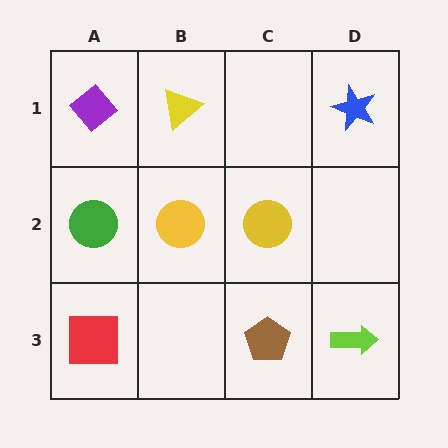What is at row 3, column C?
A brown pentagon.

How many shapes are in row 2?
3 shapes.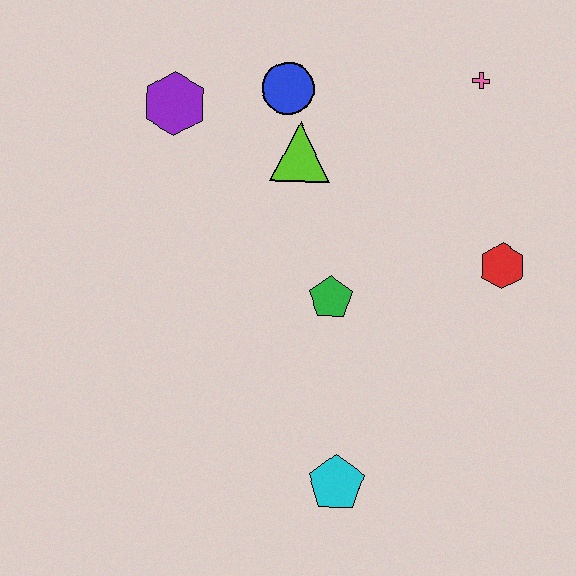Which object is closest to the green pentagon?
The lime triangle is closest to the green pentagon.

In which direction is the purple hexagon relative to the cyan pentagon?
The purple hexagon is above the cyan pentagon.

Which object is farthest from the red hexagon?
The purple hexagon is farthest from the red hexagon.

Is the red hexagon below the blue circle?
Yes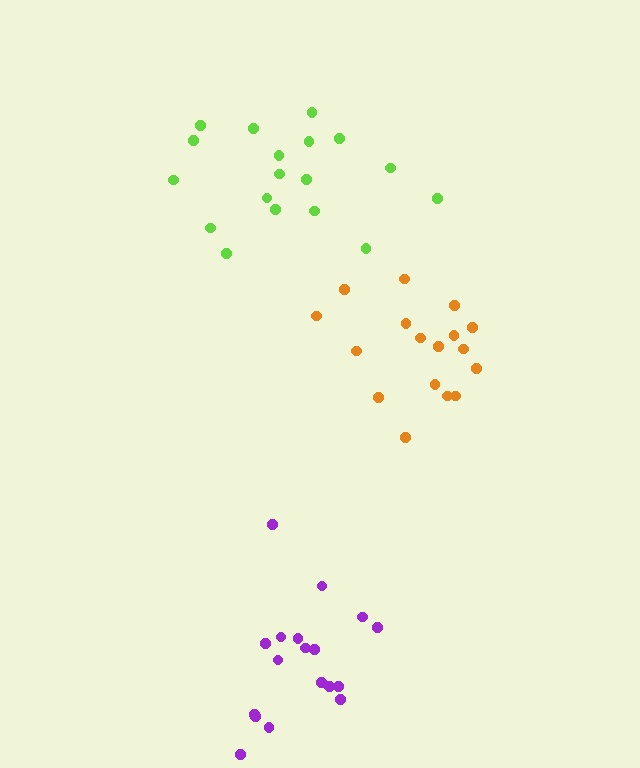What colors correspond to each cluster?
The clusters are colored: purple, orange, lime.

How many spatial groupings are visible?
There are 3 spatial groupings.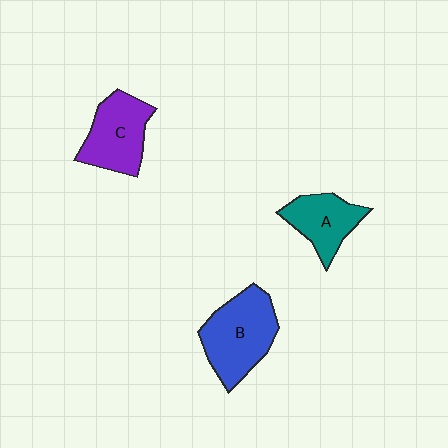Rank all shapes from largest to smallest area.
From largest to smallest: B (blue), C (purple), A (teal).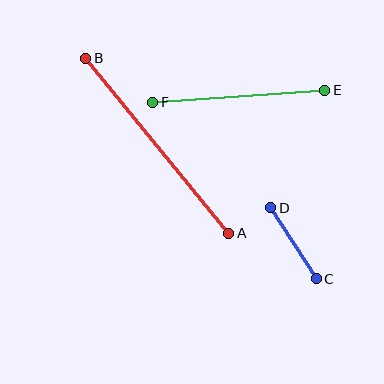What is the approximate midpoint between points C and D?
The midpoint is at approximately (294, 243) pixels.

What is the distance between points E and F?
The distance is approximately 172 pixels.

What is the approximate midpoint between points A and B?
The midpoint is at approximately (157, 146) pixels.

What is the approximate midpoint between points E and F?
The midpoint is at approximately (239, 96) pixels.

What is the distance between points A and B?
The distance is approximately 226 pixels.